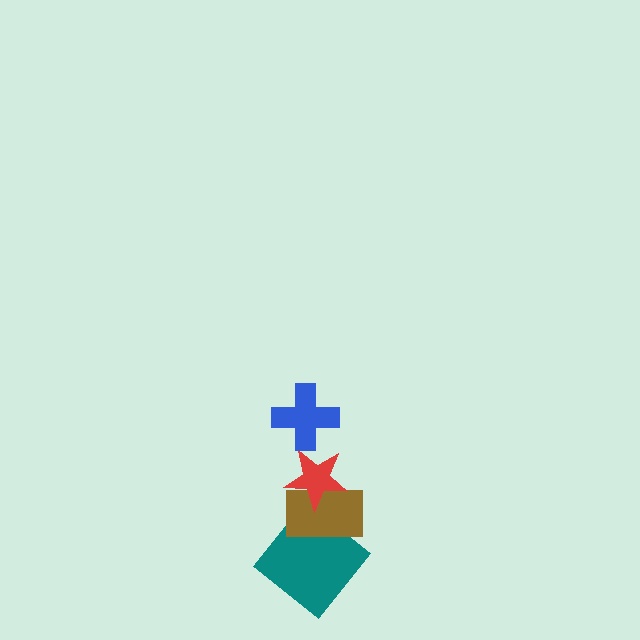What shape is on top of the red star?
The blue cross is on top of the red star.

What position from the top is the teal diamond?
The teal diamond is 4th from the top.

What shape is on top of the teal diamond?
The brown rectangle is on top of the teal diamond.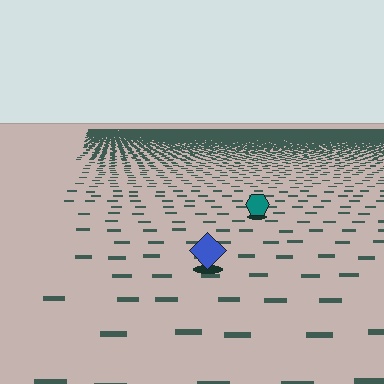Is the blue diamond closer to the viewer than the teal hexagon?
Yes. The blue diamond is closer — you can tell from the texture gradient: the ground texture is coarser near it.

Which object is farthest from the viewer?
The teal hexagon is farthest from the viewer. It appears smaller and the ground texture around it is denser.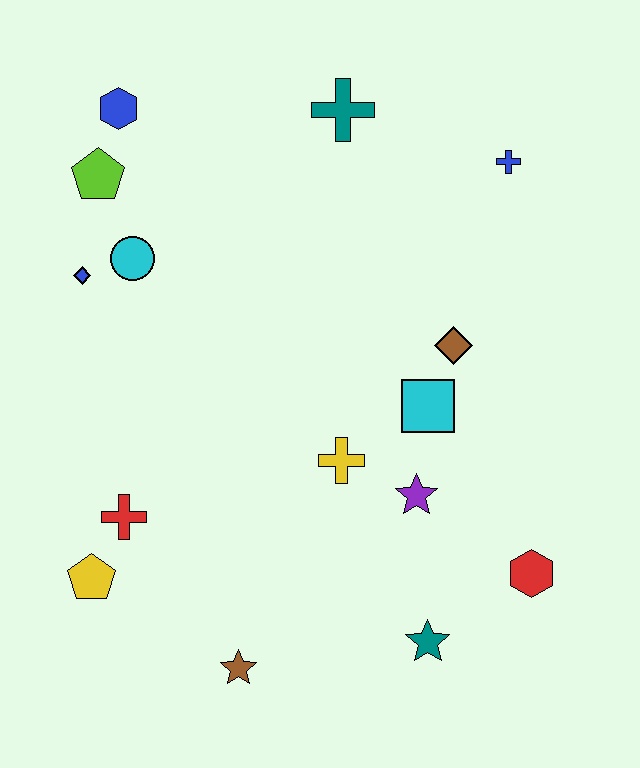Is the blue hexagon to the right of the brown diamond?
No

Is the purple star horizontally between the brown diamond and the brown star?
Yes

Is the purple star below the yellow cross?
Yes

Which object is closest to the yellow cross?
The purple star is closest to the yellow cross.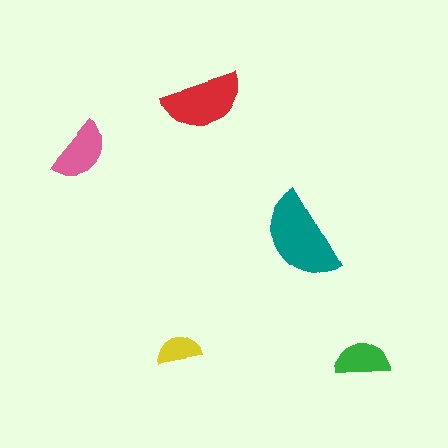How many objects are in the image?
There are 5 objects in the image.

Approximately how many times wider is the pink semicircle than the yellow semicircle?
About 1.5 times wider.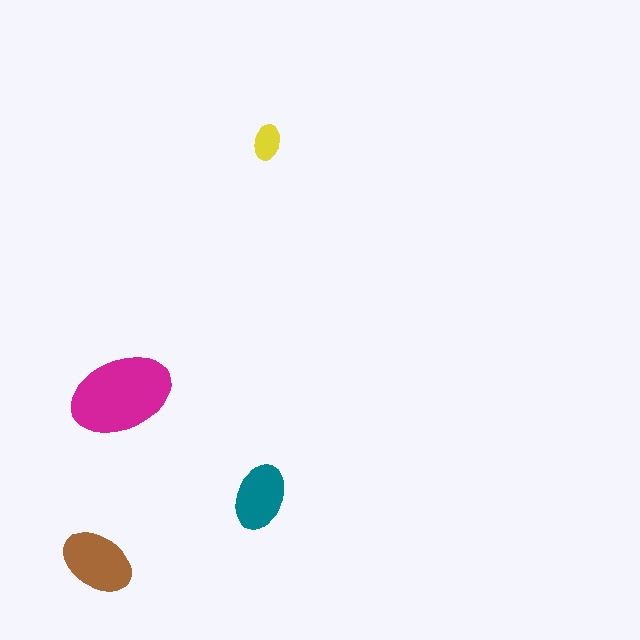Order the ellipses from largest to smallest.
the magenta one, the brown one, the teal one, the yellow one.